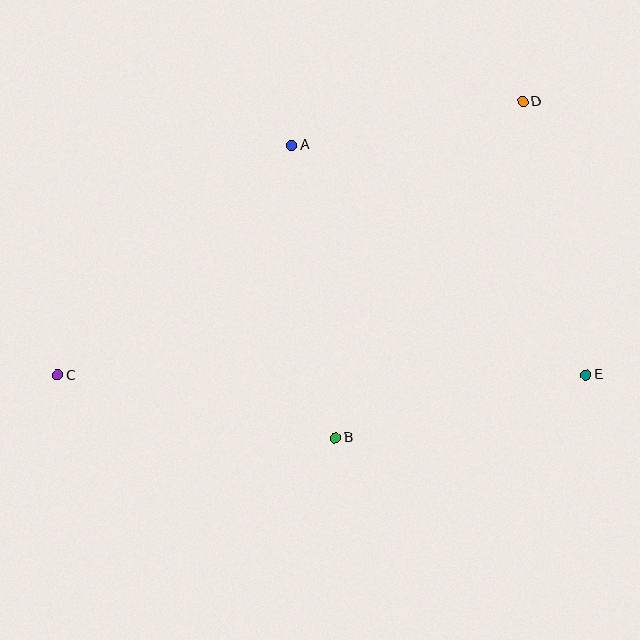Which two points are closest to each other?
Points A and D are closest to each other.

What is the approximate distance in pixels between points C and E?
The distance between C and E is approximately 528 pixels.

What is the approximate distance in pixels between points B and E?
The distance between B and E is approximately 259 pixels.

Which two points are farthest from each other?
Points C and D are farthest from each other.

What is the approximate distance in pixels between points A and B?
The distance between A and B is approximately 296 pixels.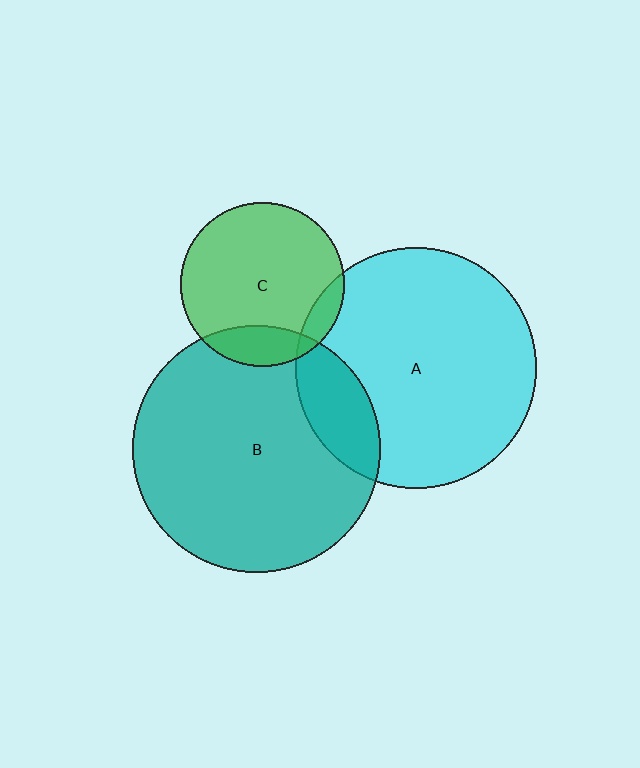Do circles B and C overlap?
Yes.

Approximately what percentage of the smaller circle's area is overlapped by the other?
Approximately 15%.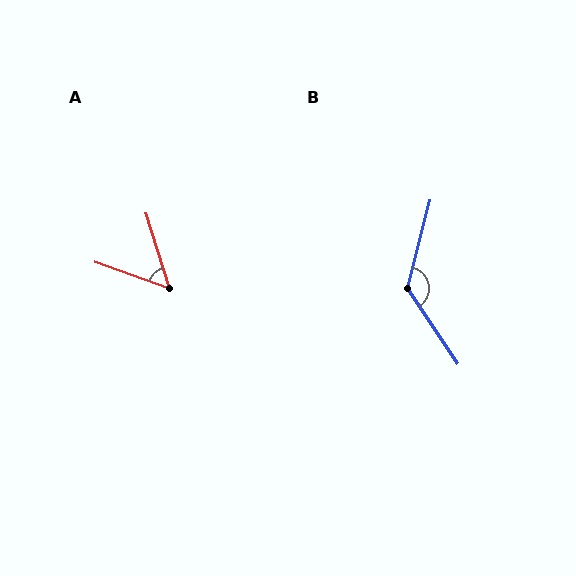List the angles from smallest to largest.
A (53°), B (132°).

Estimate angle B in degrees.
Approximately 132 degrees.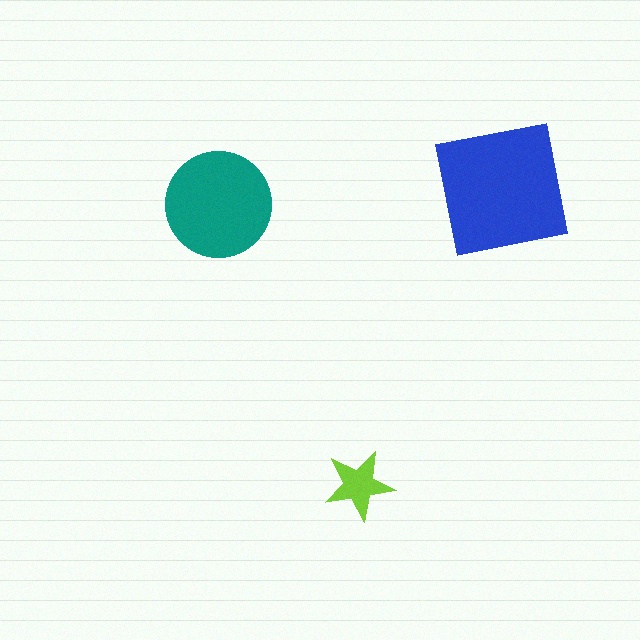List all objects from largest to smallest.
The blue square, the teal circle, the lime star.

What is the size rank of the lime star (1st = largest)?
3rd.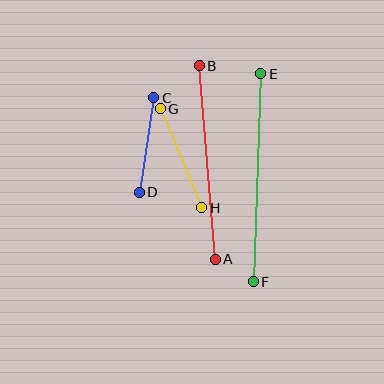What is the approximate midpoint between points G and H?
The midpoint is at approximately (181, 158) pixels.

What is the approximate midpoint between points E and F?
The midpoint is at approximately (257, 178) pixels.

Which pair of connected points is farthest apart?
Points E and F are farthest apart.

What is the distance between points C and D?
The distance is approximately 95 pixels.